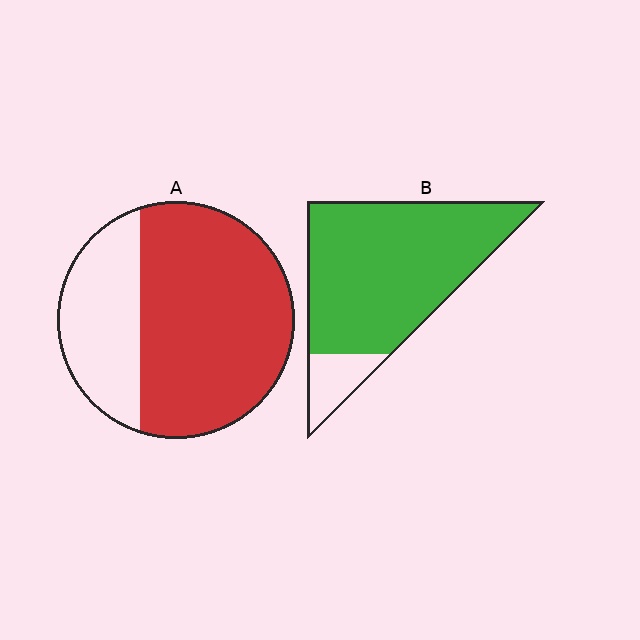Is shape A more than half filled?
Yes.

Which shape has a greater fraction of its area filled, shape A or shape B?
Shape B.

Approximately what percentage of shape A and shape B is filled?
A is approximately 70% and B is approximately 85%.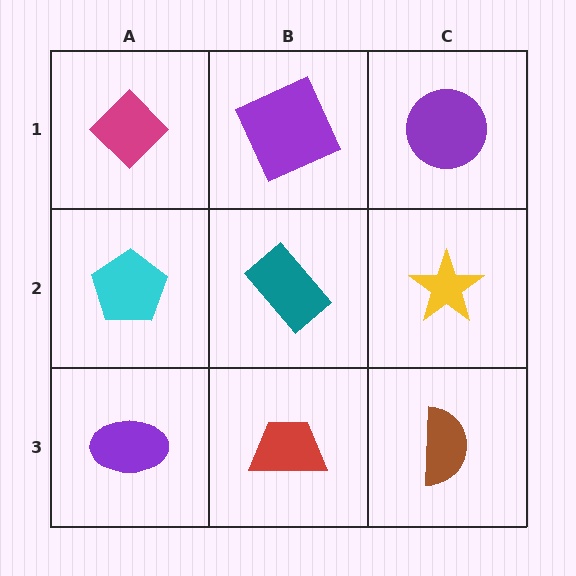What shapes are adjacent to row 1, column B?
A teal rectangle (row 2, column B), a magenta diamond (row 1, column A), a purple circle (row 1, column C).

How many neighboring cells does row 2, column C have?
3.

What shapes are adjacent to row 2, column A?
A magenta diamond (row 1, column A), a purple ellipse (row 3, column A), a teal rectangle (row 2, column B).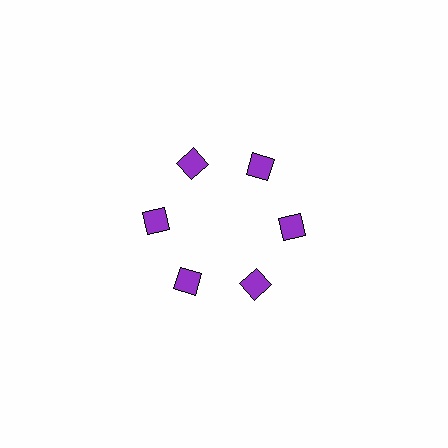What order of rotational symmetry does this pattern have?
This pattern has 6-fold rotational symmetry.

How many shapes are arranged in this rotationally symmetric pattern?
There are 6 shapes, arranged in 6 groups of 1.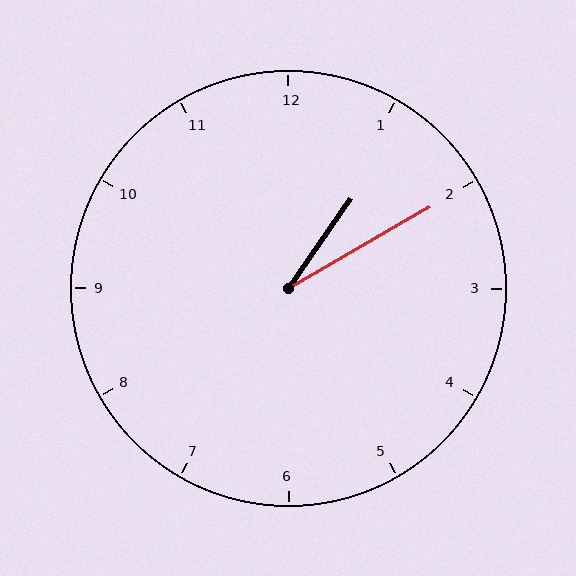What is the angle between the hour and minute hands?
Approximately 25 degrees.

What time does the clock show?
1:10.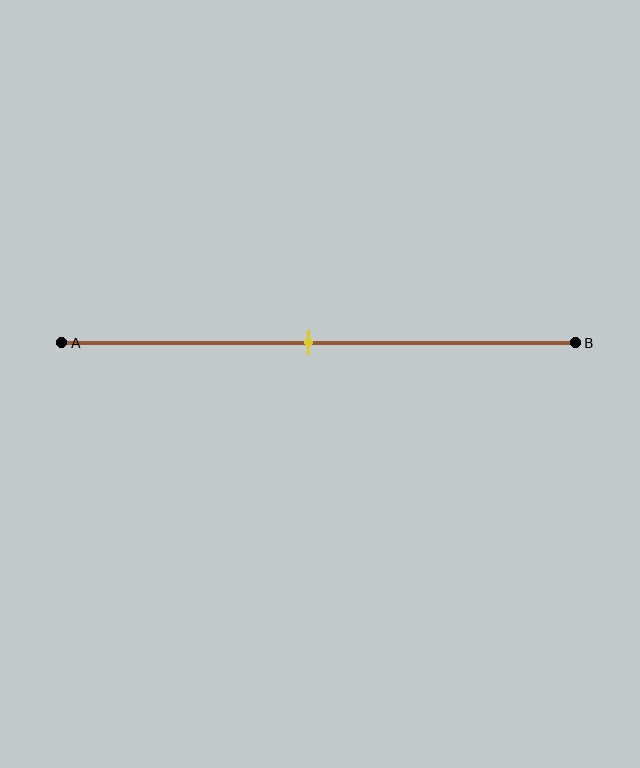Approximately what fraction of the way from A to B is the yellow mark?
The yellow mark is approximately 50% of the way from A to B.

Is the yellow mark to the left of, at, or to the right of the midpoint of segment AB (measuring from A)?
The yellow mark is approximately at the midpoint of segment AB.